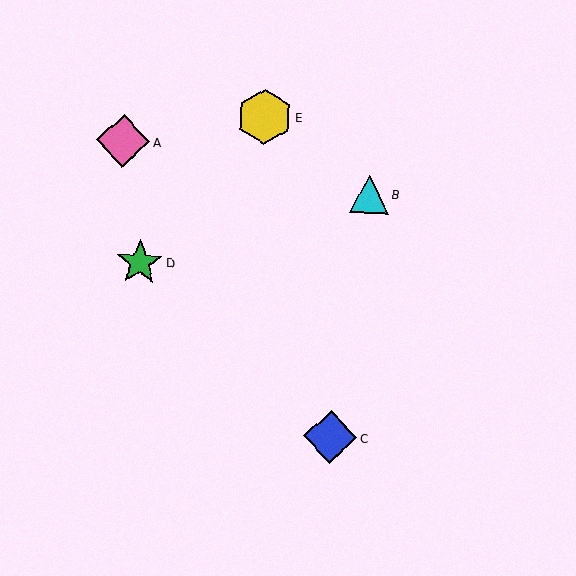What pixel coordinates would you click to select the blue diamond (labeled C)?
Click at (330, 437) to select the blue diamond C.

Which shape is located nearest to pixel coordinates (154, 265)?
The green star (labeled D) at (140, 262) is nearest to that location.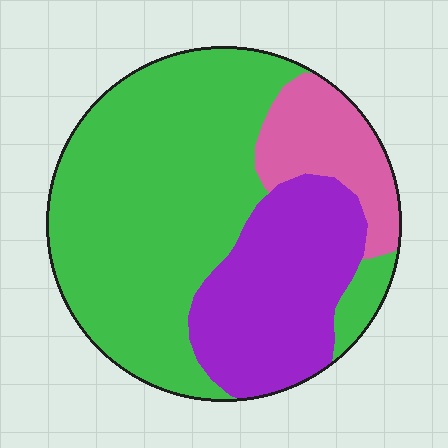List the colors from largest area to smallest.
From largest to smallest: green, purple, pink.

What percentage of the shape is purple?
Purple covers around 25% of the shape.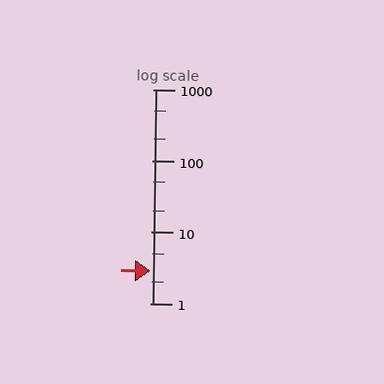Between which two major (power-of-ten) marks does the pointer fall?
The pointer is between 1 and 10.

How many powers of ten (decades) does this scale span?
The scale spans 3 decades, from 1 to 1000.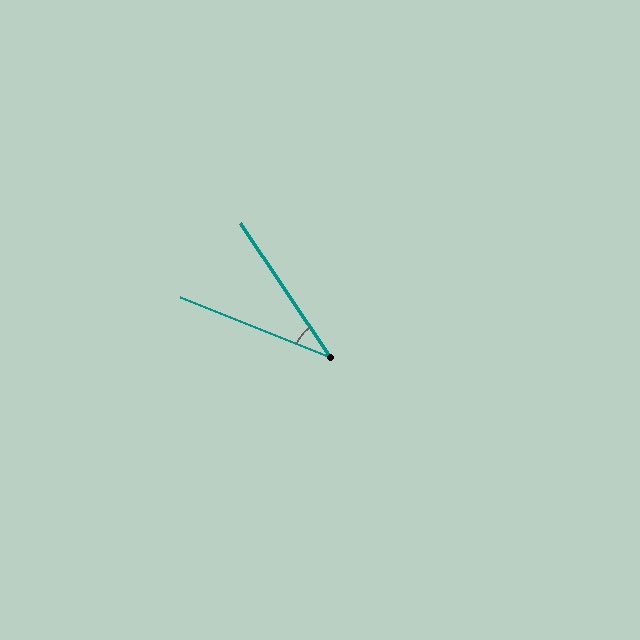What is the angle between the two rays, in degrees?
Approximately 34 degrees.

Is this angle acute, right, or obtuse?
It is acute.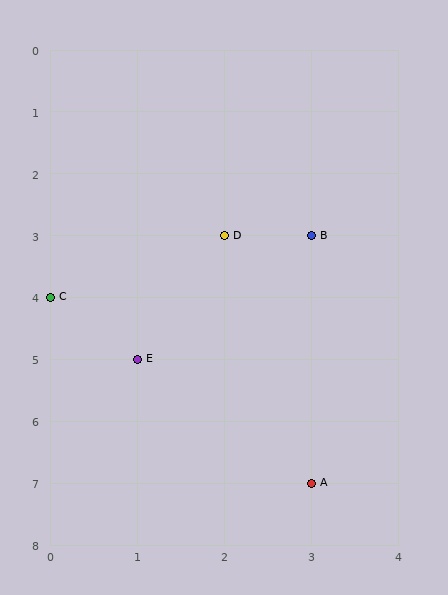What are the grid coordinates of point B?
Point B is at grid coordinates (3, 3).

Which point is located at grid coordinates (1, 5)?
Point E is at (1, 5).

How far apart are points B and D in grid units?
Points B and D are 1 column apart.